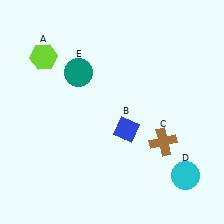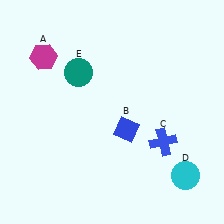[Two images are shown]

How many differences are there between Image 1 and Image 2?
There are 2 differences between the two images.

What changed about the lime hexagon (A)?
In Image 1, A is lime. In Image 2, it changed to magenta.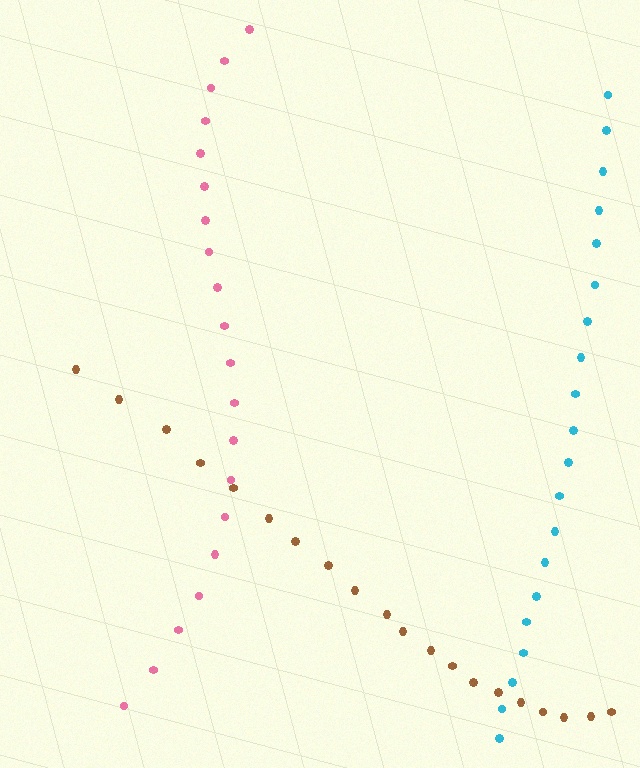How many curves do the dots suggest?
There are 3 distinct paths.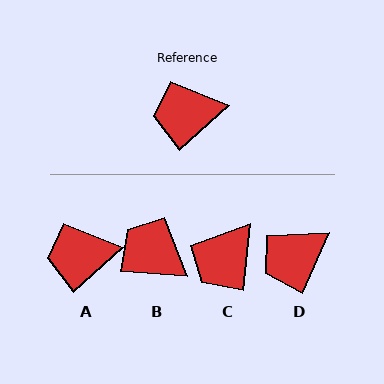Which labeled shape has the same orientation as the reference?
A.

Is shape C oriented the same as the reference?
No, it is off by about 42 degrees.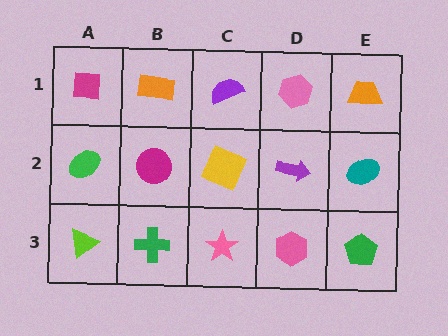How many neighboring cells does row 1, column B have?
3.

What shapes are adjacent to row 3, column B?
A magenta circle (row 2, column B), a lime triangle (row 3, column A), a pink star (row 3, column C).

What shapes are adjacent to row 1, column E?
A teal ellipse (row 2, column E), a pink hexagon (row 1, column D).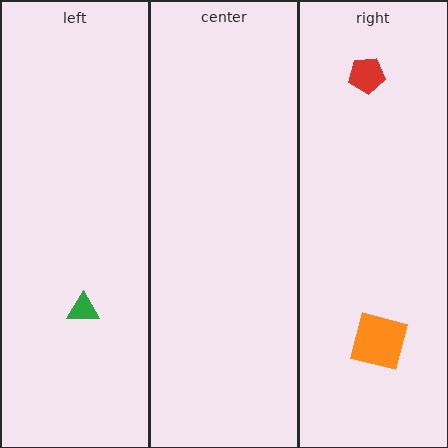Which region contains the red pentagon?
The right region.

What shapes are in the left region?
The green triangle.